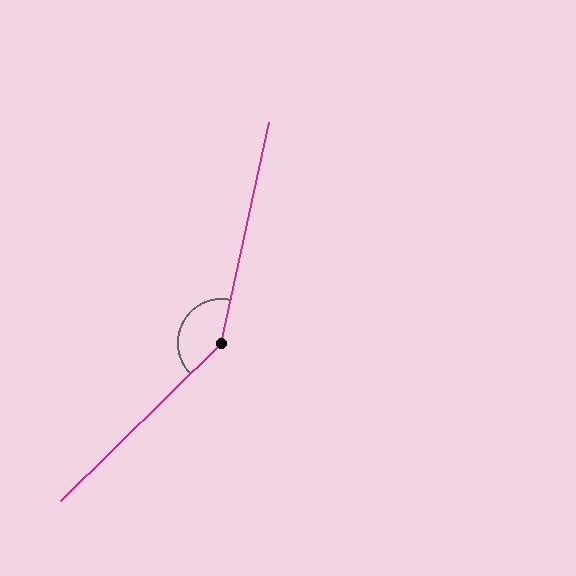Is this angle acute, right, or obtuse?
It is obtuse.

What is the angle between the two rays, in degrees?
Approximately 147 degrees.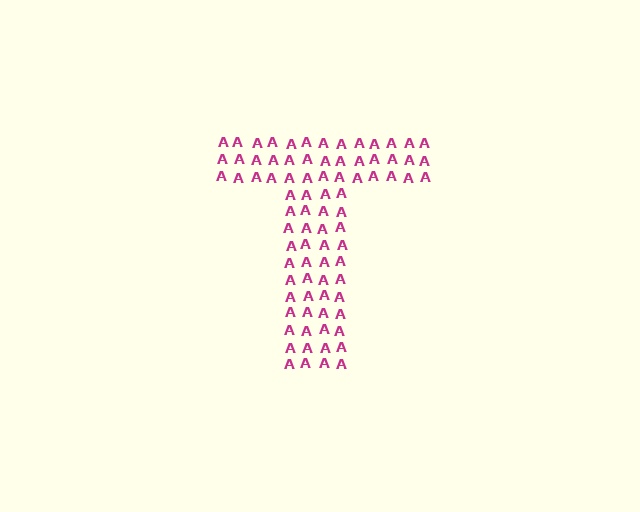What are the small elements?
The small elements are letter A's.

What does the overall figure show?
The overall figure shows the letter T.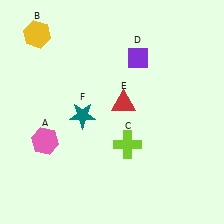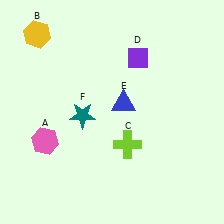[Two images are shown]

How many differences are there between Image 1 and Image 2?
There is 1 difference between the two images.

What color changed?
The triangle (E) changed from red in Image 1 to blue in Image 2.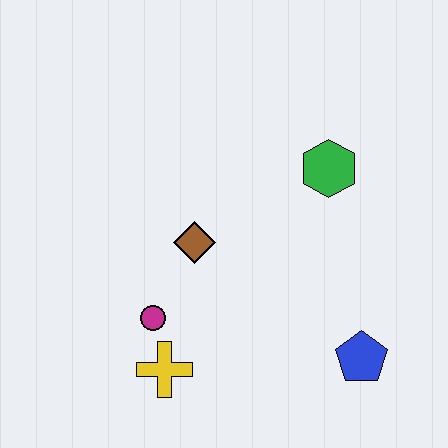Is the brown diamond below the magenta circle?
No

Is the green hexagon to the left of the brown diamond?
No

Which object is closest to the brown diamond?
The magenta circle is closest to the brown diamond.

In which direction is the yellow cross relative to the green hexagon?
The yellow cross is below the green hexagon.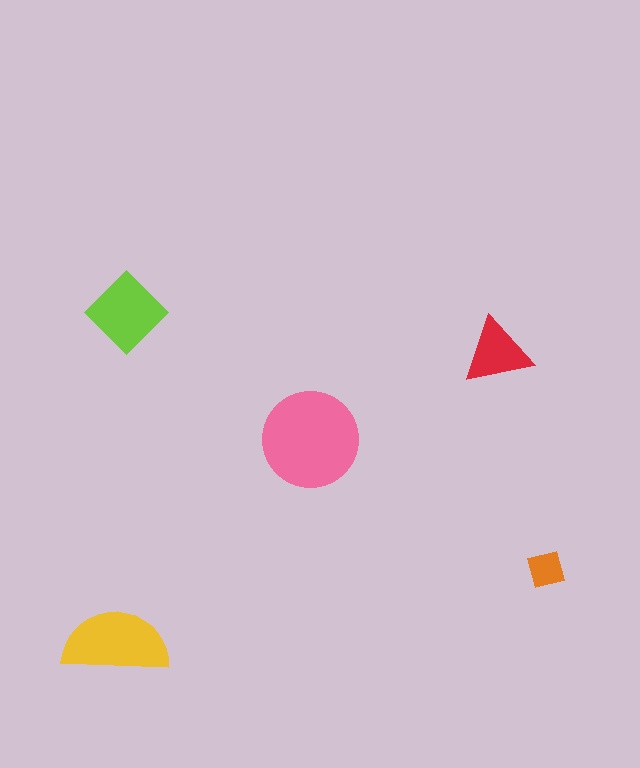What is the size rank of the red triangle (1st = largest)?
4th.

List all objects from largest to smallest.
The pink circle, the yellow semicircle, the lime diamond, the red triangle, the orange square.